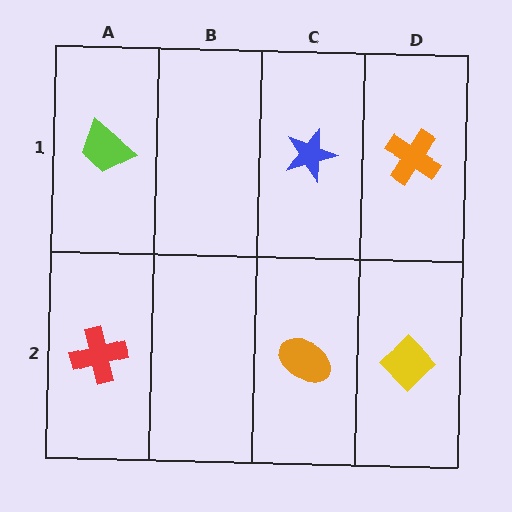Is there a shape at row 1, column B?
No, that cell is empty.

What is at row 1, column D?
An orange cross.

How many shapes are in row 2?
3 shapes.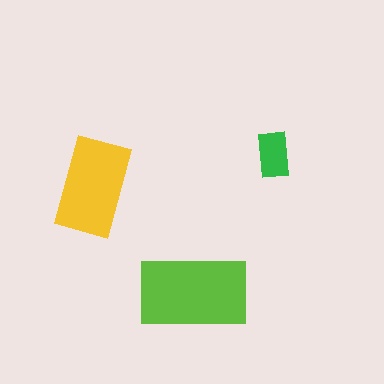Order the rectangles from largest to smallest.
the lime one, the yellow one, the green one.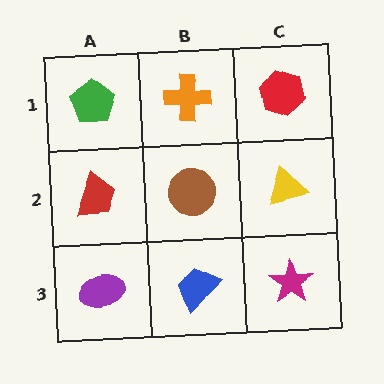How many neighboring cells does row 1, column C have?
2.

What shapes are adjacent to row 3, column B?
A brown circle (row 2, column B), a purple ellipse (row 3, column A), a magenta star (row 3, column C).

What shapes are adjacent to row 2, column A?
A green pentagon (row 1, column A), a purple ellipse (row 3, column A), a brown circle (row 2, column B).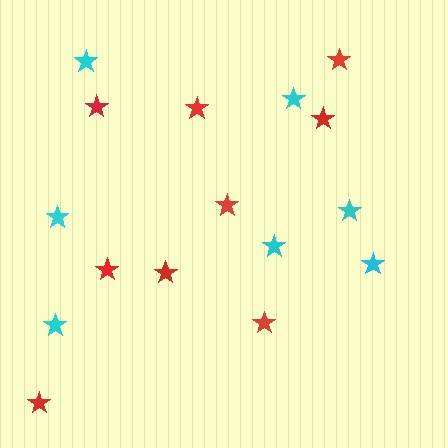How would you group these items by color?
There are 2 groups: one group of cyan stars (7) and one group of red stars (9).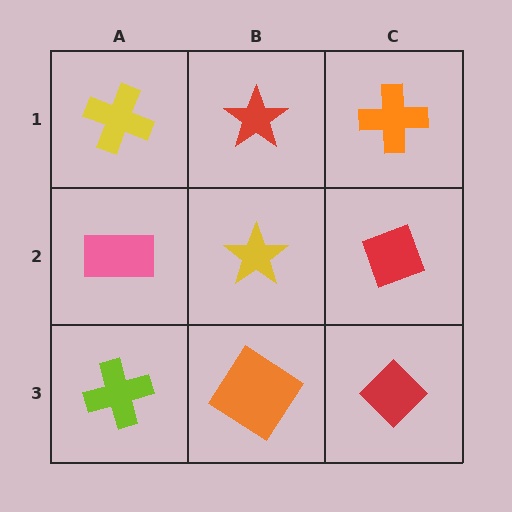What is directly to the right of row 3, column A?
An orange diamond.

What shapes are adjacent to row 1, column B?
A yellow star (row 2, column B), a yellow cross (row 1, column A), an orange cross (row 1, column C).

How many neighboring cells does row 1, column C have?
2.